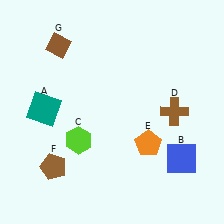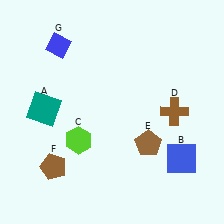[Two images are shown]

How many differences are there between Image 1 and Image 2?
There are 2 differences between the two images.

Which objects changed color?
E changed from orange to brown. G changed from brown to blue.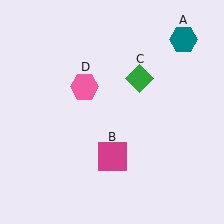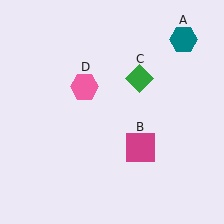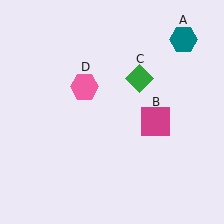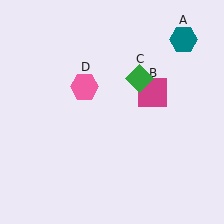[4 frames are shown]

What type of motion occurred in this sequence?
The magenta square (object B) rotated counterclockwise around the center of the scene.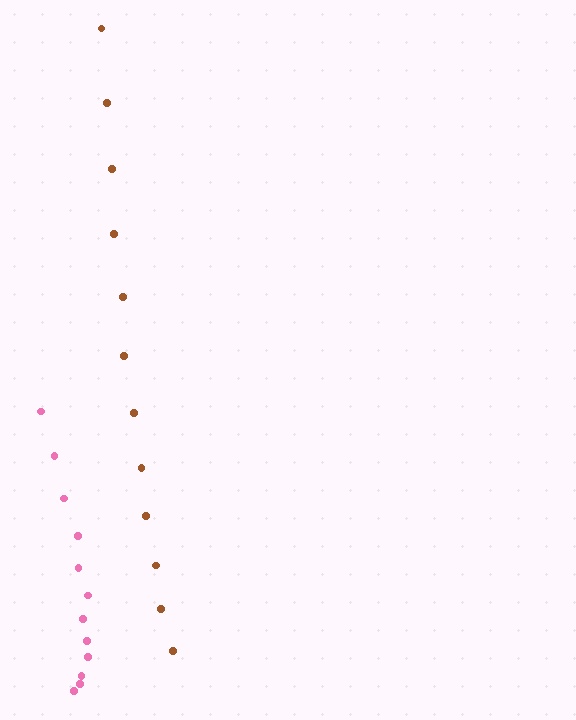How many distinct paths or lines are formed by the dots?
There are 2 distinct paths.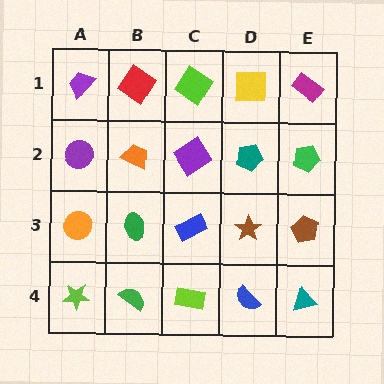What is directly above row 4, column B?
A green ellipse.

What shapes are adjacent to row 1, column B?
An orange trapezoid (row 2, column B), a purple trapezoid (row 1, column A), a lime diamond (row 1, column C).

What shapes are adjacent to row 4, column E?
A brown pentagon (row 3, column E), a blue semicircle (row 4, column D).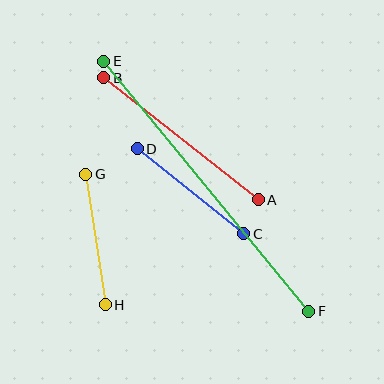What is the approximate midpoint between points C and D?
The midpoint is at approximately (190, 191) pixels.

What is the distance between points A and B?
The distance is approximately 197 pixels.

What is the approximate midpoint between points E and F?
The midpoint is at approximately (206, 186) pixels.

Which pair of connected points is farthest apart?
Points E and F are farthest apart.